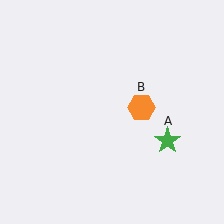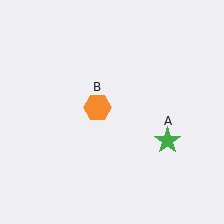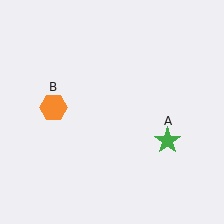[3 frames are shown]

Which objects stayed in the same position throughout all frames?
Green star (object A) remained stationary.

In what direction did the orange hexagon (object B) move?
The orange hexagon (object B) moved left.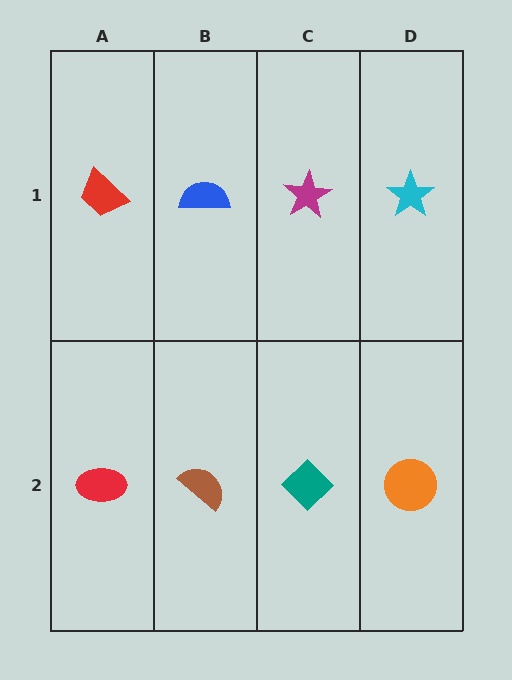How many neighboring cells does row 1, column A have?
2.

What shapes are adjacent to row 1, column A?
A red ellipse (row 2, column A), a blue semicircle (row 1, column B).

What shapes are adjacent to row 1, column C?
A teal diamond (row 2, column C), a blue semicircle (row 1, column B), a cyan star (row 1, column D).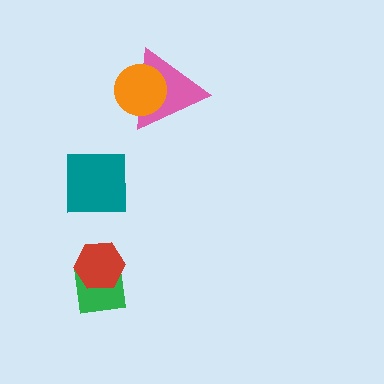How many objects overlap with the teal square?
0 objects overlap with the teal square.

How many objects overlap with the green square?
1 object overlaps with the green square.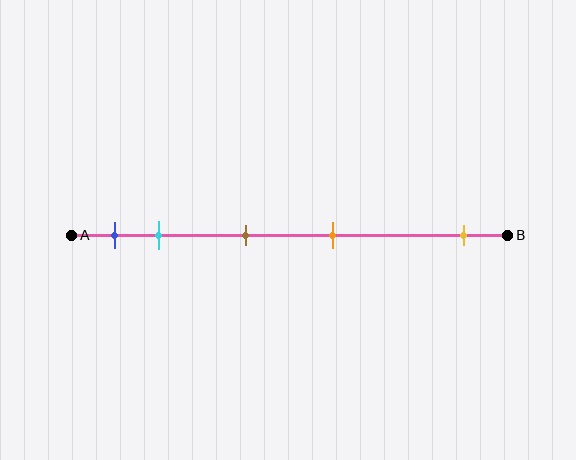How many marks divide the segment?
There are 5 marks dividing the segment.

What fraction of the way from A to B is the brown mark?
The brown mark is approximately 40% (0.4) of the way from A to B.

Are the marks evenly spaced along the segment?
No, the marks are not evenly spaced.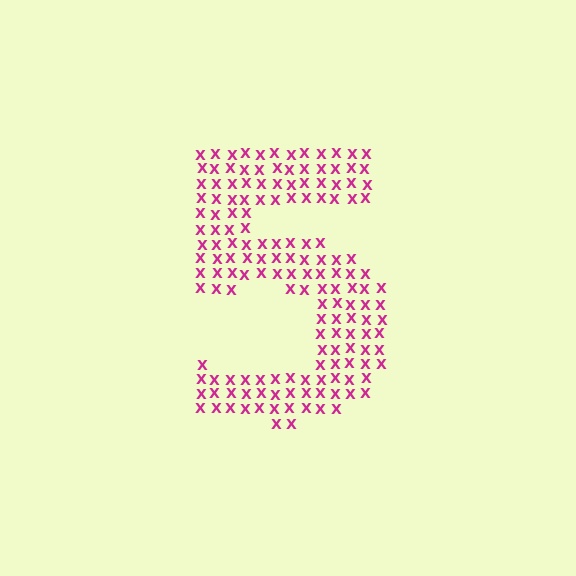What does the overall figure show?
The overall figure shows the digit 5.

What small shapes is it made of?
It is made of small letter X's.